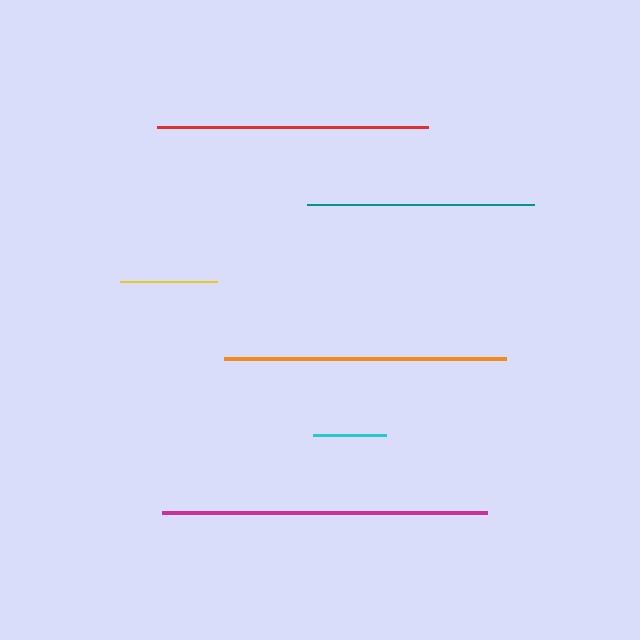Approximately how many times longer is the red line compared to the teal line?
The red line is approximately 1.2 times the length of the teal line.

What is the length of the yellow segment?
The yellow segment is approximately 97 pixels long.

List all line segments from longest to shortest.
From longest to shortest: magenta, orange, red, teal, yellow, cyan.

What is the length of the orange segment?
The orange segment is approximately 283 pixels long.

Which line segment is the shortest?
The cyan line is the shortest at approximately 73 pixels.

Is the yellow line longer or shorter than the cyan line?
The yellow line is longer than the cyan line.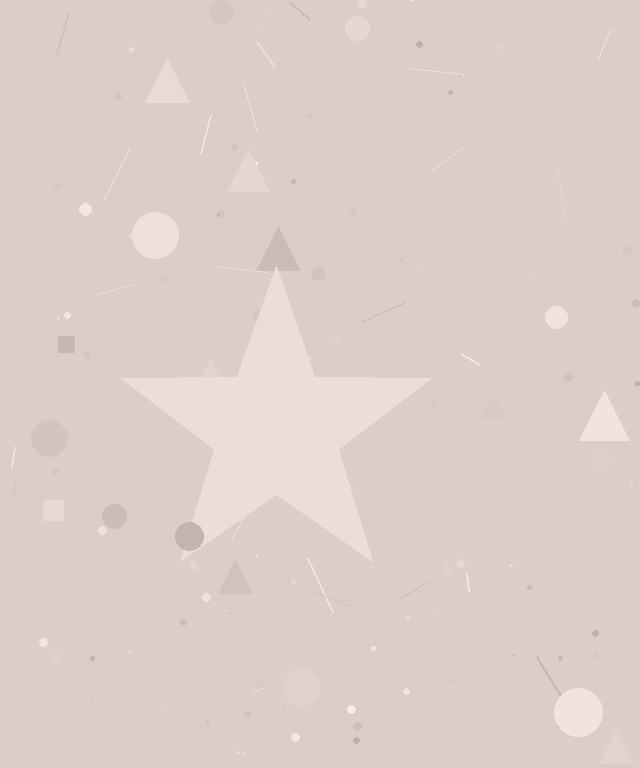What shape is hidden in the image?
A star is hidden in the image.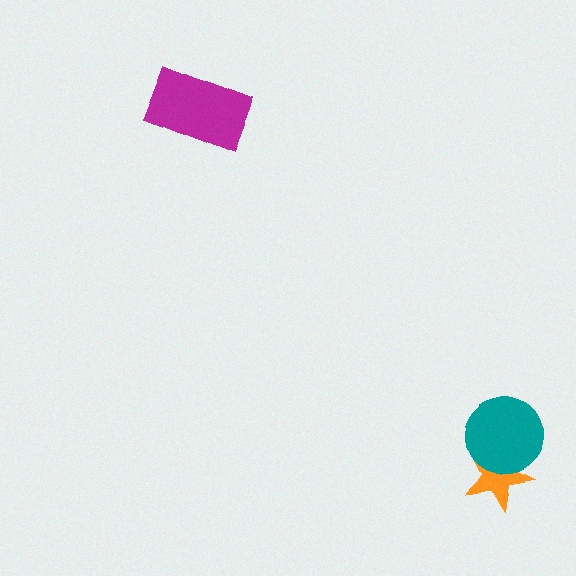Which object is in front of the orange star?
The teal circle is in front of the orange star.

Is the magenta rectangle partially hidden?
No, no other shape covers it.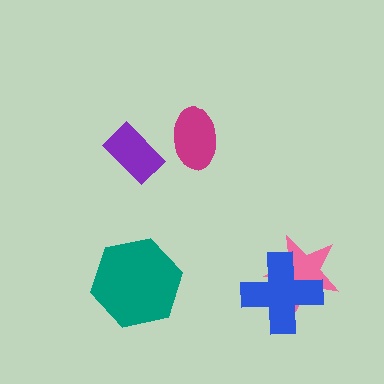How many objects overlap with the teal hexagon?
0 objects overlap with the teal hexagon.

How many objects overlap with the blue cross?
1 object overlaps with the blue cross.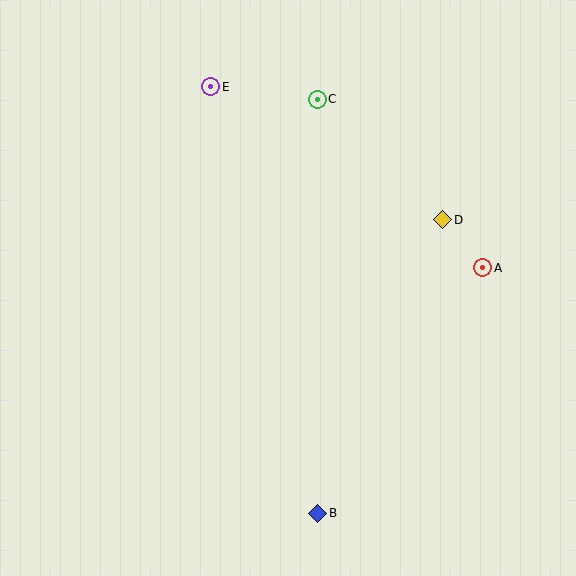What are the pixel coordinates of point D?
Point D is at (443, 220).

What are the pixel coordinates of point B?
Point B is at (318, 513).